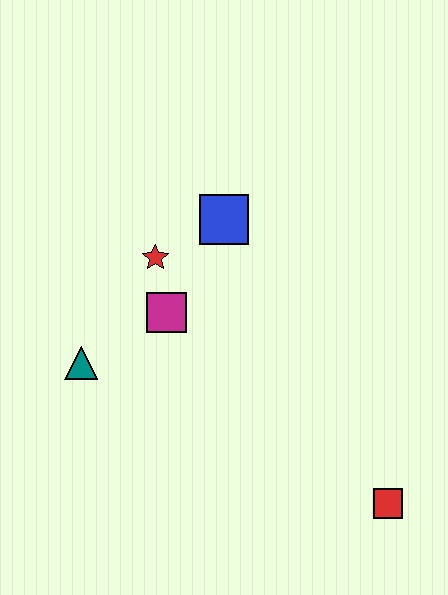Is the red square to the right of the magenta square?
Yes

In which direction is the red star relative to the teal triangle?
The red star is above the teal triangle.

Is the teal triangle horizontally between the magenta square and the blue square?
No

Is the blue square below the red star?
No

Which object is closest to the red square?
The magenta square is closest to the red square.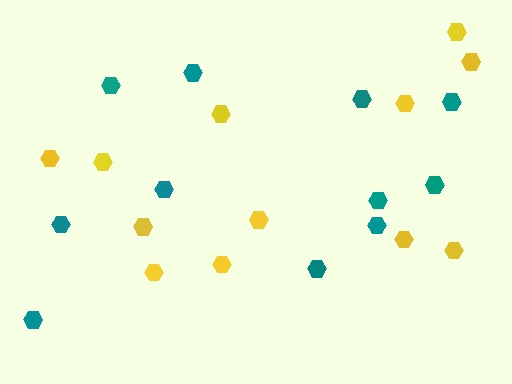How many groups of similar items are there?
There are 2 groups: one group of yellow hexagons (12) and one group of teal hexagons (11).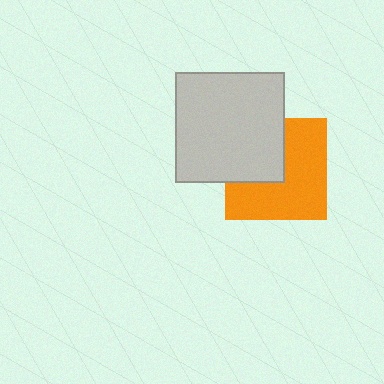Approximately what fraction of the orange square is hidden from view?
Roughly 38% of the orange square is hidden behind the light gray square.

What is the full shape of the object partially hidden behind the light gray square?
The partially hidden object is an orange square.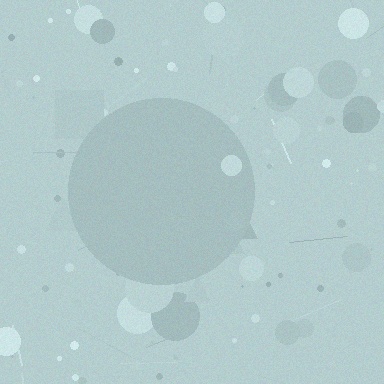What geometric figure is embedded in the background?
A circle is embedded in the background.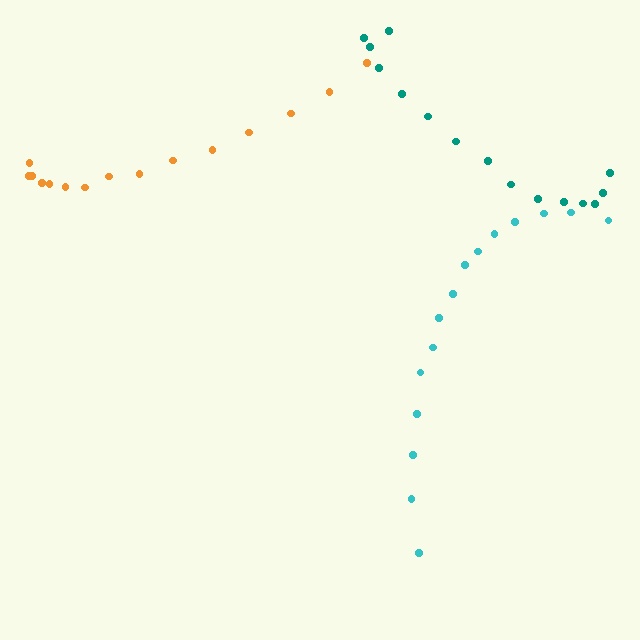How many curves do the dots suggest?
There are 3 distinct paths.